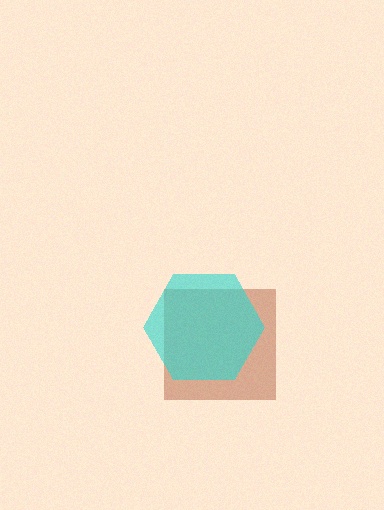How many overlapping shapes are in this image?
There are 2 overlapping shapes in the image.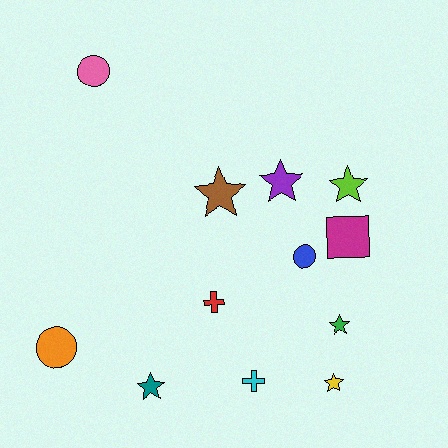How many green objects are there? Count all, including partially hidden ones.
There is 1 green object.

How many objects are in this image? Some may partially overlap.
There are 12 objects.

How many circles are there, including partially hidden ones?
There are 3 circles.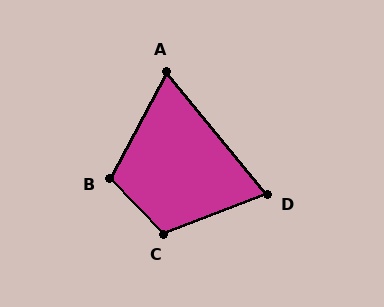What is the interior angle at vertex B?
Approximately 109 degrees (obtuse).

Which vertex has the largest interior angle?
C, at approximately 113 degrees.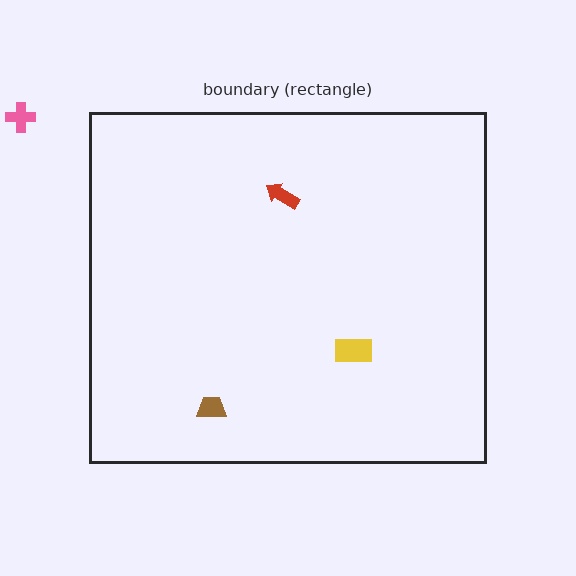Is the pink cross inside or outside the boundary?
Outside.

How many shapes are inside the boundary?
3 inside, 1 outside.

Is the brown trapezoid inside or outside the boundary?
Inside.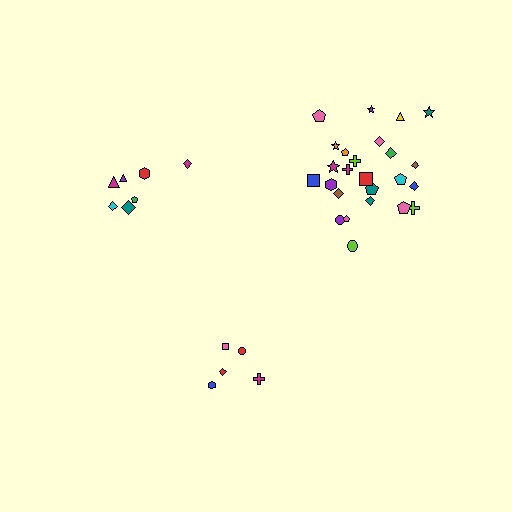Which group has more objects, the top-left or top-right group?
The top-right group.